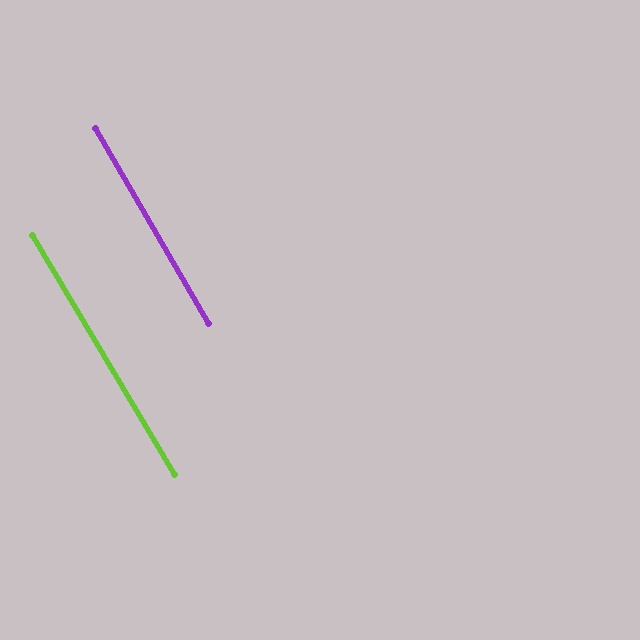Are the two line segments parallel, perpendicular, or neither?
Parallel — their directions differ by only 0.7°.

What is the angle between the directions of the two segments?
Approximately 1 degree.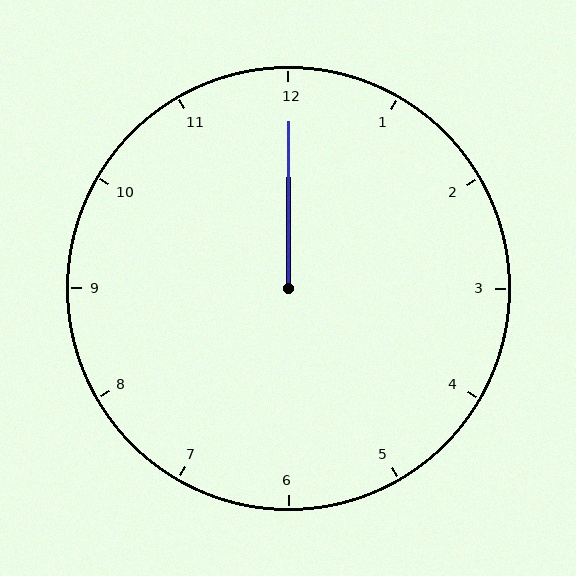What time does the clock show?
12:00.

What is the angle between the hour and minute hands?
Approximately 0 degrees.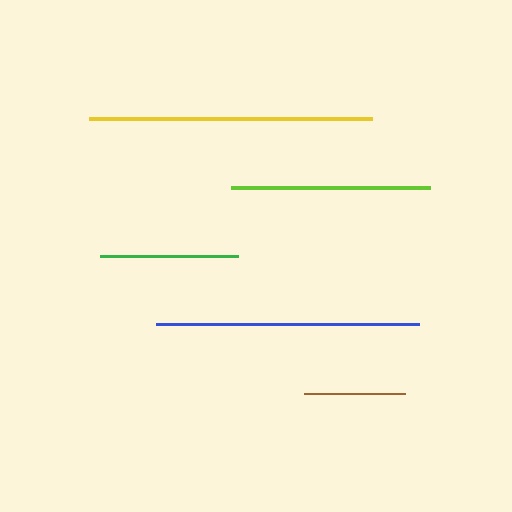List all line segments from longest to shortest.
From longest to shortest: yellow, blue, lime, green, brown.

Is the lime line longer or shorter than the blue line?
The blue line is longer than the lime line.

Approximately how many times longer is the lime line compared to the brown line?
The lime line is approximately 2.0 times the length of the brown line.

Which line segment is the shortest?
The brown line is the shortest at approximately 101 pixels.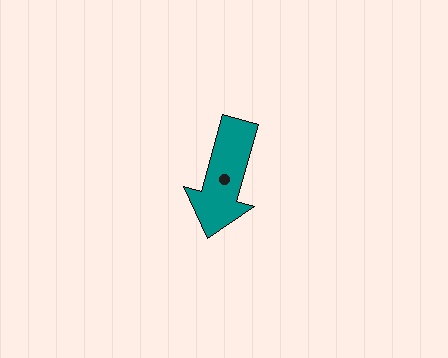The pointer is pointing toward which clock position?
Roughly 7 o'clock.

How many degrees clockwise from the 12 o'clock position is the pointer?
Approximately 196 degrees.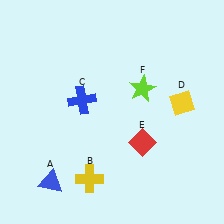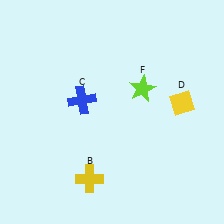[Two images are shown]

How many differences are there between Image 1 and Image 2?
There are 2 differences between the two images.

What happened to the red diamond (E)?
The red diamond (E) was removed in Image 2. It was in the bottom-right area of Image 1.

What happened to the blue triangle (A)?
The blue triangle (A) was removed in Image 2. It was in the bottom-left area of Image 1.